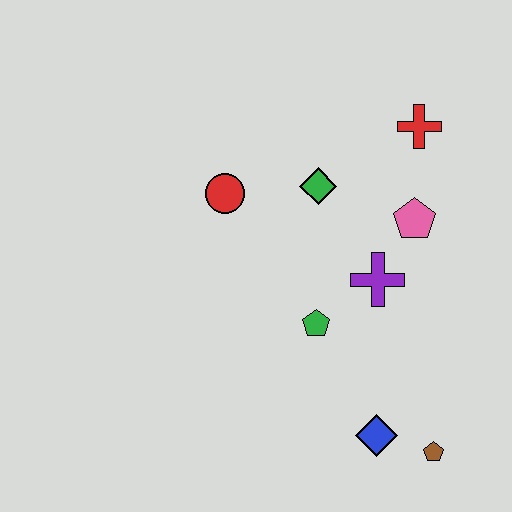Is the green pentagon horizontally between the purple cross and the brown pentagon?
No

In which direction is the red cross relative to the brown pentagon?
The red cross is above the brown pentagon.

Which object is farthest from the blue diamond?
The red cross is farthest from the blue diamond.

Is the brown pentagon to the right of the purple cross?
Yes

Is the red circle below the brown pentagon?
No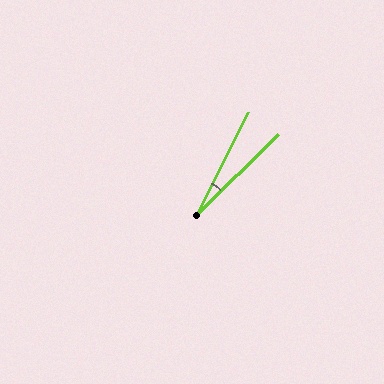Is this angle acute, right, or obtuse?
It is acute.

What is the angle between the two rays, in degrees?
Approximately 19 degrees.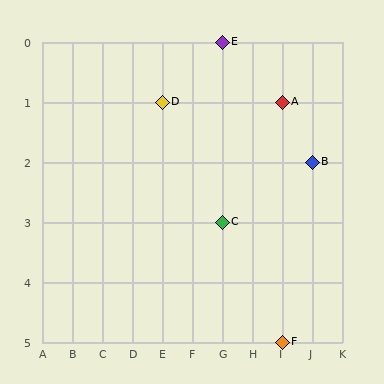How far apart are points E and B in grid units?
Points E and B are 3 columns and 2 rows apart (about 3.6 grid units diagonally).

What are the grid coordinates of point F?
Point F is at grid coordinates (I, 5).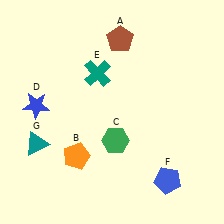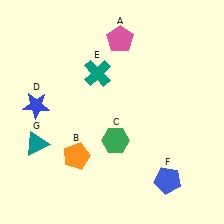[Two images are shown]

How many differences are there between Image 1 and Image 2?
There is 1 difference between the two images.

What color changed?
The pentagon (A) changed from brown in Image 1 to pink in Image 2.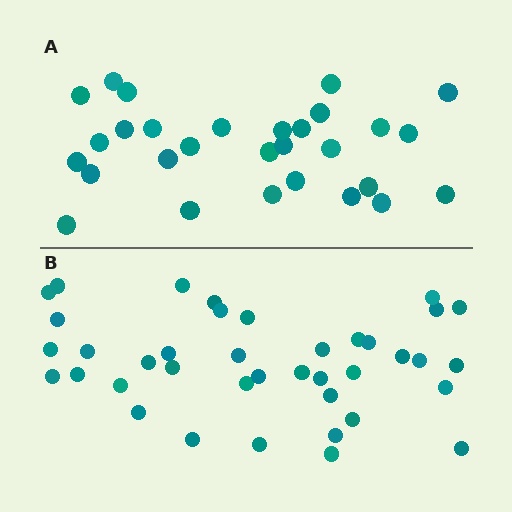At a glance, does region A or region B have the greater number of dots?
Region B (the bottom region) has more dots.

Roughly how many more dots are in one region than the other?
Region B has roughly 10 or so more dots than region A.